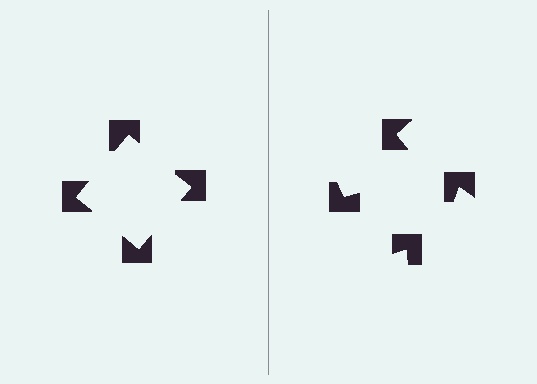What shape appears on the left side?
An illusory square.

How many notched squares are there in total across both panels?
8 — 4 on each side.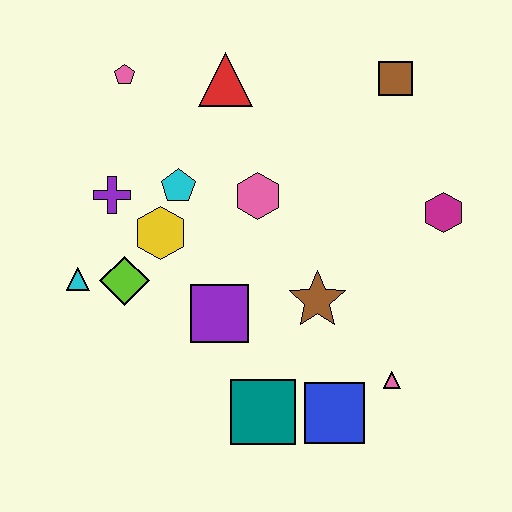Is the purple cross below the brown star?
No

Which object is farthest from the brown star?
The pink pentagon is farthest from the brown star.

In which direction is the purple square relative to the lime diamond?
The purple square is to the right of the lime diamond.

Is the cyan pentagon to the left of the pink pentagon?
No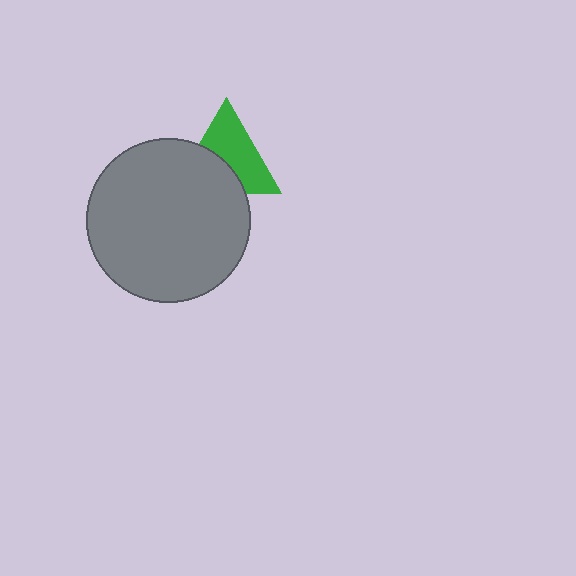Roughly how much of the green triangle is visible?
About half of it is visible (roughly 59%).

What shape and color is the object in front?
The object in front is a gray circle.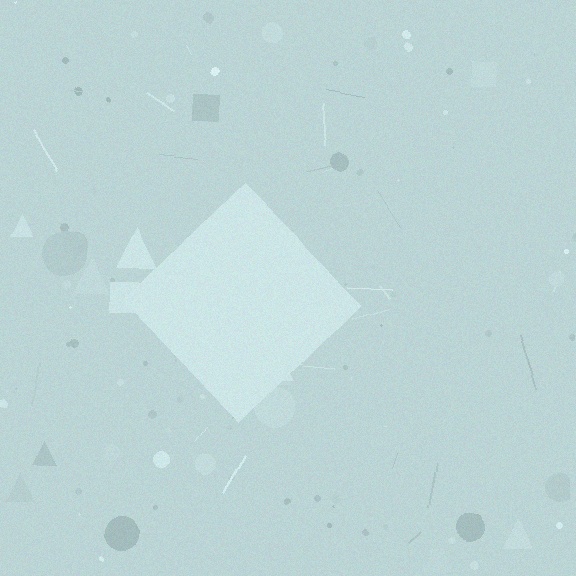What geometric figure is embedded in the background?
A diamond is embedded in the background.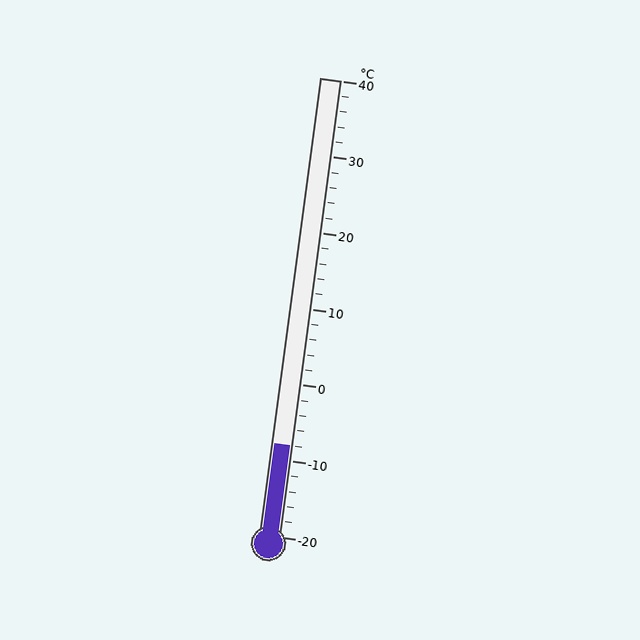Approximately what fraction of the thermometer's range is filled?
The thermometer is filled to approximately 20% of its range.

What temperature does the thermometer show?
The thermometer shows approximately -8°C.